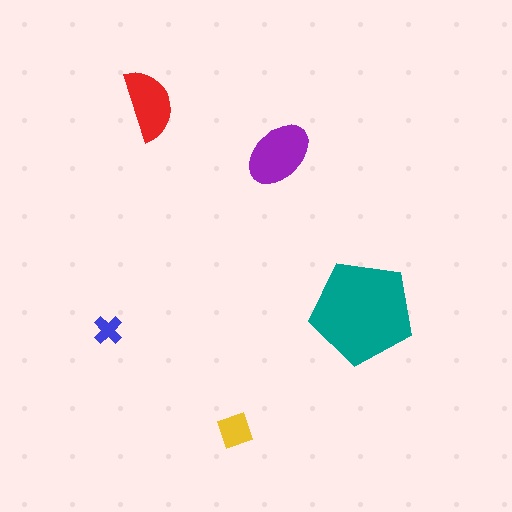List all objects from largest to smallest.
The teal pentagon, the purple ellipse, the red semicircle, the yellow diamond, the blue cross.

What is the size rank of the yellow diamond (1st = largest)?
4th.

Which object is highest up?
The red semicircle is topmost.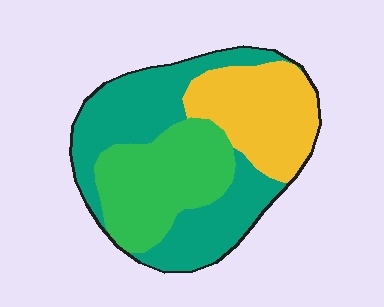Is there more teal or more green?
Teal.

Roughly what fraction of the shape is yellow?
Yellow takes up about one quarter (1/4) of the shape.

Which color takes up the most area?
Teal, at roughly 45%.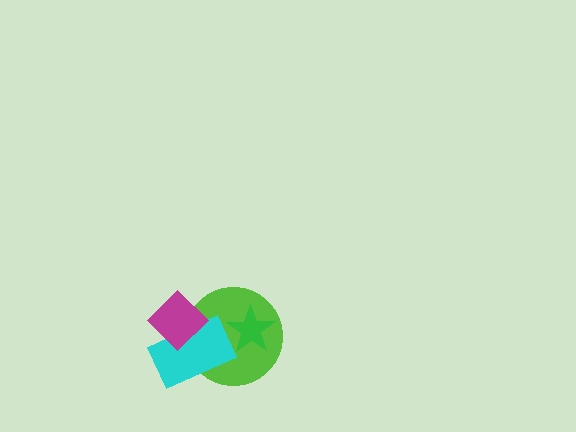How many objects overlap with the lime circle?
3 objects overlap with the lime circle.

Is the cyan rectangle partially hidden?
Yes, it is partially covered by another shape.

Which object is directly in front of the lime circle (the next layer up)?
The green star is directly in front of the lime circle.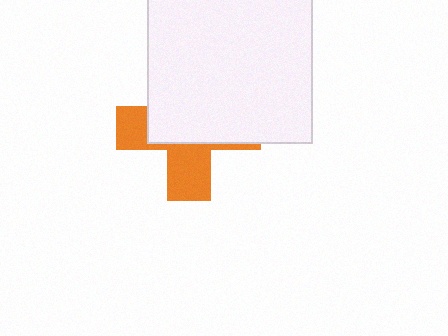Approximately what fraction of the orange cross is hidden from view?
Roughly 60% of the orange cross is hidden behind the white square.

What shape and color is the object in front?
The object in front is a white square.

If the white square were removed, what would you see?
You would see the complete orange cross.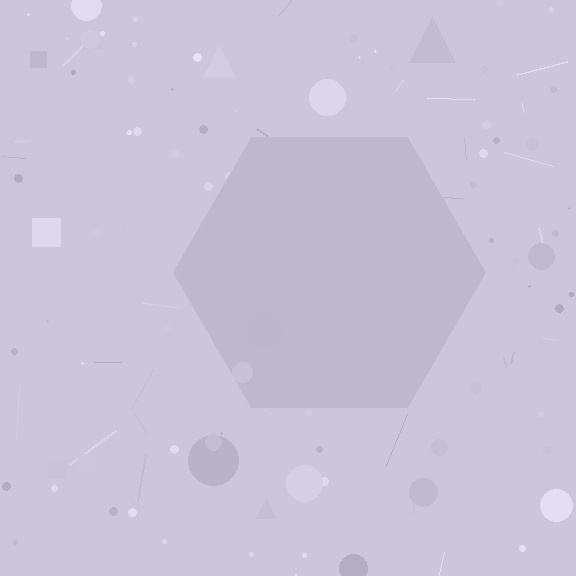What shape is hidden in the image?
A hexagon is hidden in the image.